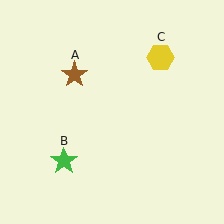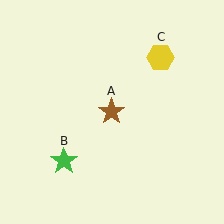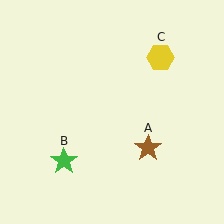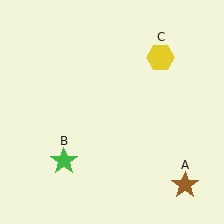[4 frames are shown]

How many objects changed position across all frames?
1 object changed position: brown star (object A).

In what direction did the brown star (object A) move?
The brown star (object A) moved down and to the right.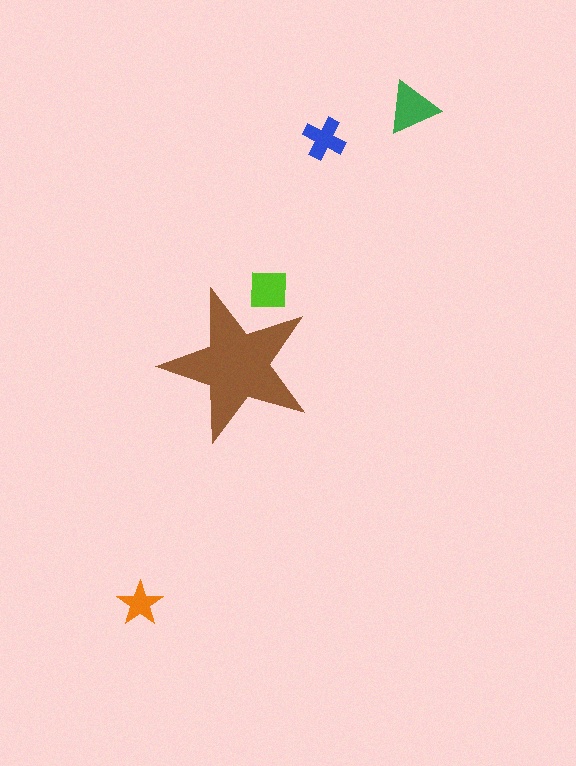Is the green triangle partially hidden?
No, the green triangle is fully visible.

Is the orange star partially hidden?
No, the orange star is fully visible.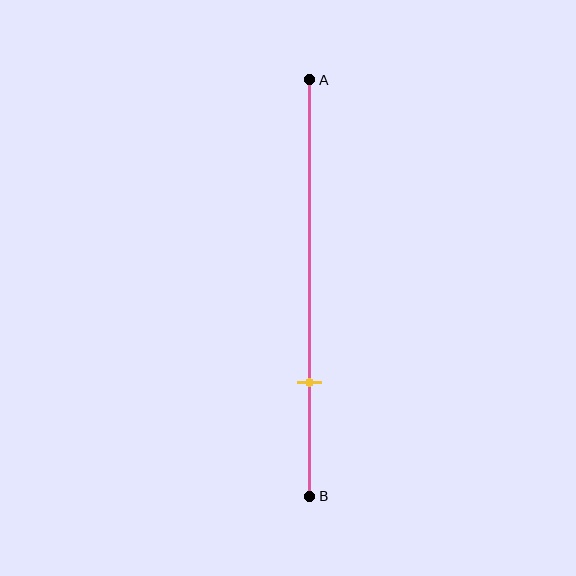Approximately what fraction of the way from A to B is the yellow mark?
The yellow mark is approximately 75% of the way from A to B.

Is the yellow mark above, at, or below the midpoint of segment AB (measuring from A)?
The yellow mark is below the midpoint of segment AB.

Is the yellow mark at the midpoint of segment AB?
No, the mark is at about 75% from A, not at the 50% midpoint.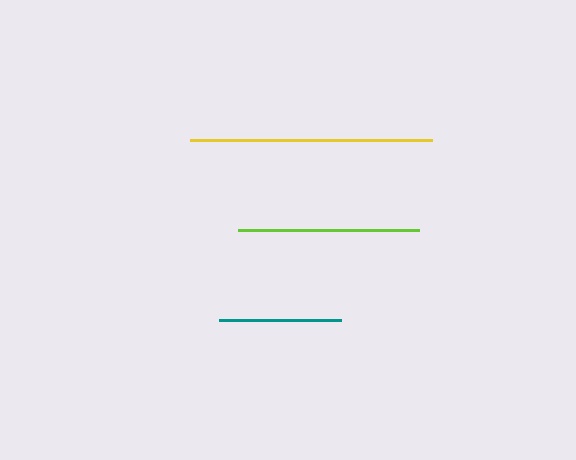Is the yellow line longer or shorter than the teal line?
The yellow line is longer than the teal line.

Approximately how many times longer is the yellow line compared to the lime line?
The yellow line is approximately 1.3 times the length of the lime line.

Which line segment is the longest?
The yellow line is the longest at approximately 242 pixels.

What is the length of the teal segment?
The teal segment is approximately 122 pixels long.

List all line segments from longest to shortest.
From longest to shortest: yellow, lime, teal.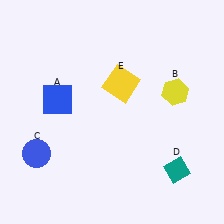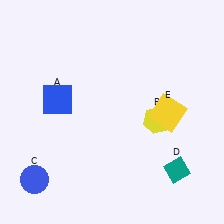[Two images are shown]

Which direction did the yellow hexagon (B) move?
The yellow hexagon (B) moved down.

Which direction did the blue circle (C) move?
The blue circle (C) moved down.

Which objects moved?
The objects that moved are: the yellow hexagon (B), the blue circle (C), the yellow square (E).